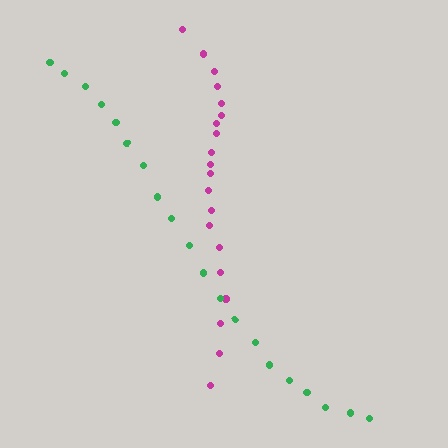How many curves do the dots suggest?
There are 2 distinct paths.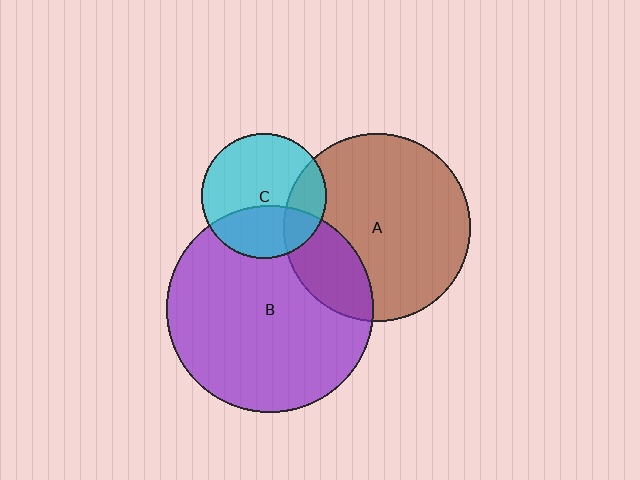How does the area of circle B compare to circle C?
Approximately 2.8 times.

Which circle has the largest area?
Circle B (purple).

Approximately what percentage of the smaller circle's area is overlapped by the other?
Approximately 35%.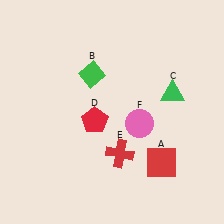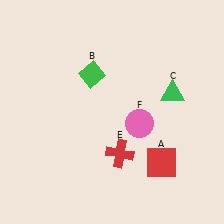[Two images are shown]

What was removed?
The red pentagon (D) was removed in Image 2.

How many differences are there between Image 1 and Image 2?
There is 1 difference between the two images.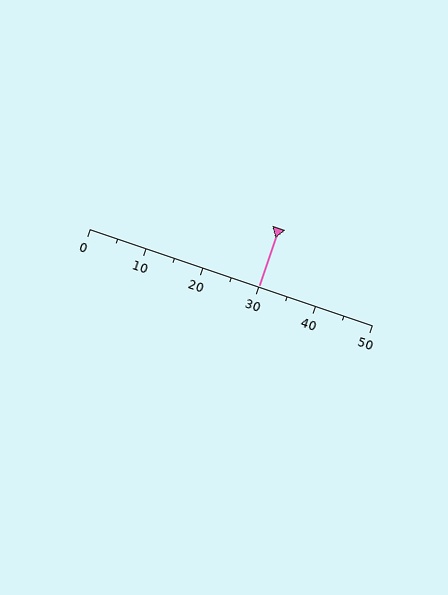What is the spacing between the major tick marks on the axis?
The major ticks are spaced 10 apart.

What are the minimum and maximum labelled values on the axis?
The axis runs from 0 to 50.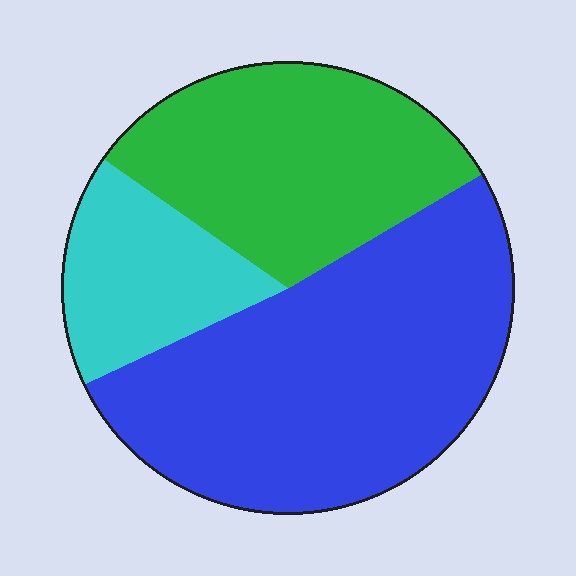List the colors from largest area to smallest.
From largest to smallest: blue, green, cyan.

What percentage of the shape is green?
Green takes up about one third (1/3) of the shape.